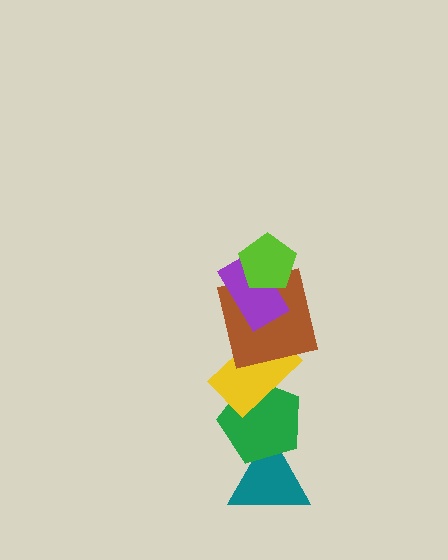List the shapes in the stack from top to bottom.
From top to bottom: the lime pentagon, the purple rectangle, the brown square, the yellow rectangle, the green pentagon, the teal triangle.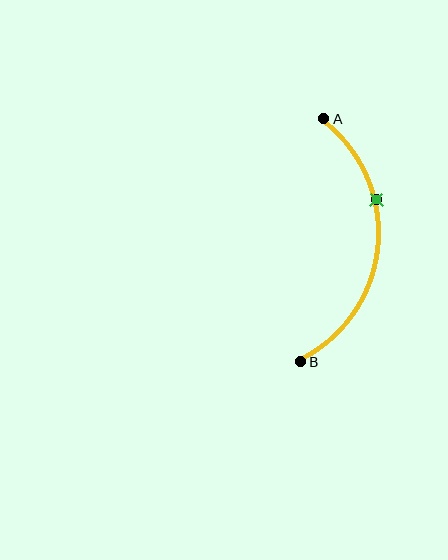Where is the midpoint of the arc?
The arc midpoint is the point on the curve farthest from the straight line joining A and B. It sits to the right of that line.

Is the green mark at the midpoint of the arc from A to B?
No. The green mark lies on the arc but is closer to endpoint A. The arc midpoint would be at the point on the curve equidistant along the arc from both A and B.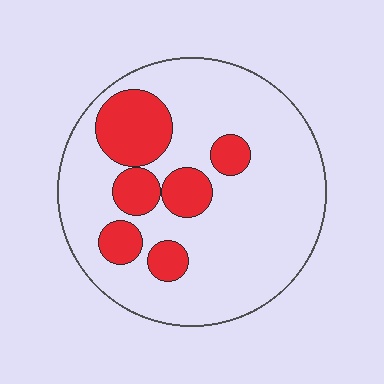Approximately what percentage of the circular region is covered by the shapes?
Approximately 25%.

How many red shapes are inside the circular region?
6.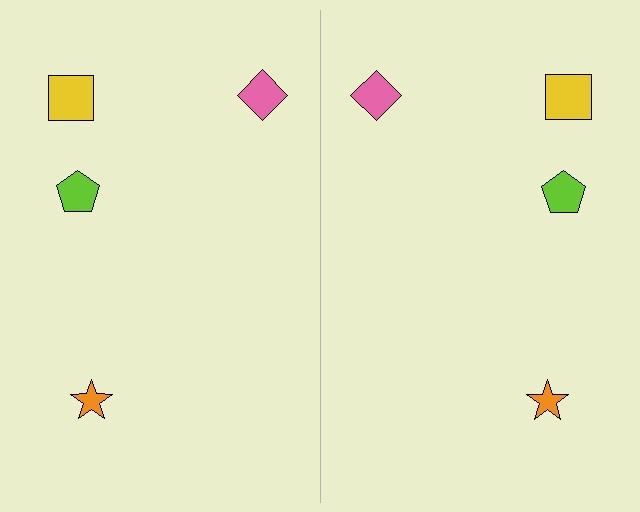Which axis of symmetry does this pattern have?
The pattern has a vertical axis of symmetry running through the center of the image.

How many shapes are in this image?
There are 8 shapes in this image.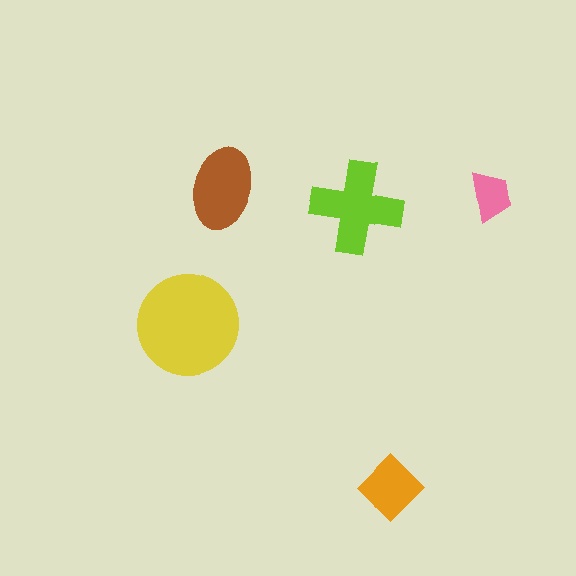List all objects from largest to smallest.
The yellow circle, the lime cross, the brown ellipse, the orange diamond, the pink trapezoid.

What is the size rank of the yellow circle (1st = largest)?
1st.